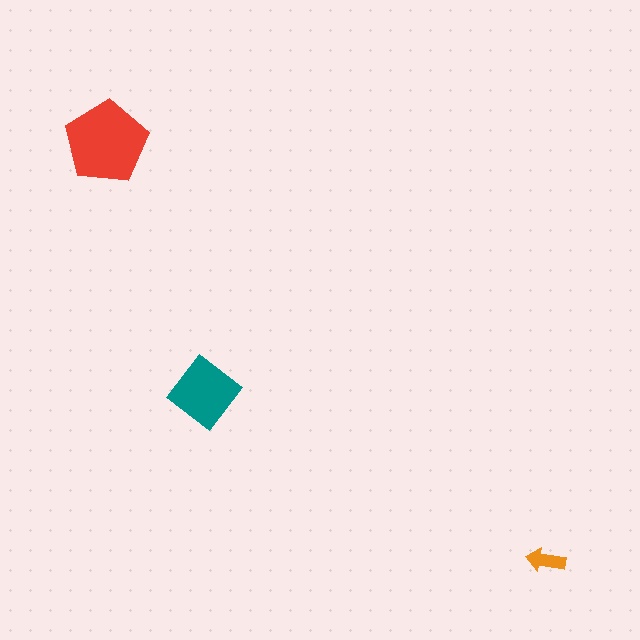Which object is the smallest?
The orange arrow.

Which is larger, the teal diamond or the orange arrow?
The teal diamond.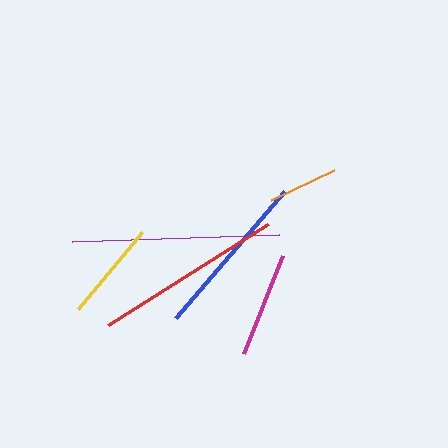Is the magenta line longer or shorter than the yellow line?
The magenta line is longer than the yellow line.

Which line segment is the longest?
The purple line is the longest at approximately 207 pixels.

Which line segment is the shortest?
The orange line is the shortest at approximately 69 pixels.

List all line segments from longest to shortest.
From longest to shortest: purple, red, blue, magenta, yellow, orange.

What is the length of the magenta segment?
The magenta segment is approximately 106 pixels long.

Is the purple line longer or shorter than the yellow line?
The purple line is longer than the yellow line.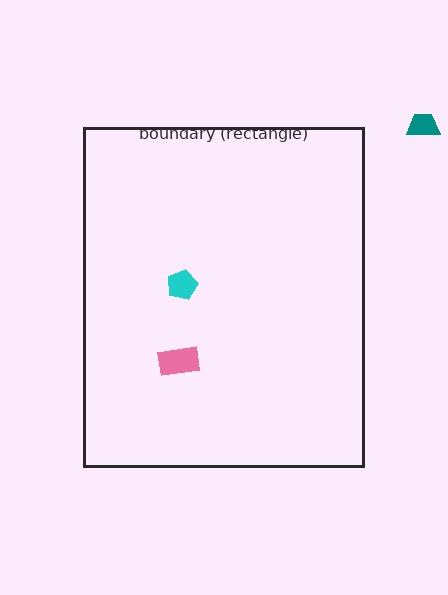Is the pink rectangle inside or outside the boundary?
Inside.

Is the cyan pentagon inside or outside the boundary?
Inside.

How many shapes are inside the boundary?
2 inside, 1 outside.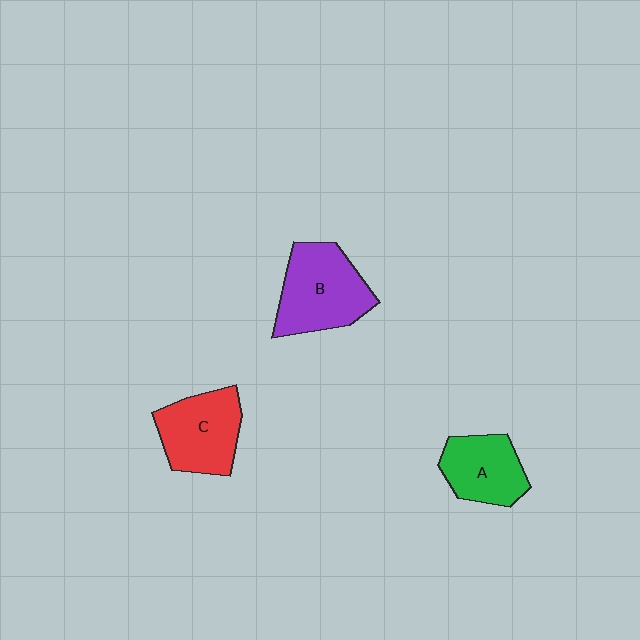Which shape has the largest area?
Shape B (purple).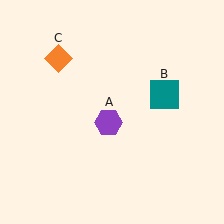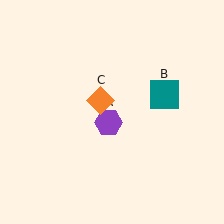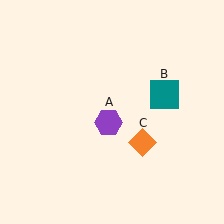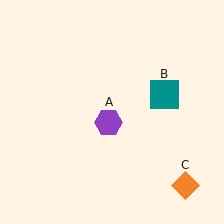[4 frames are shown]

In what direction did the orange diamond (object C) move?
The orange diamond (object C) moved down and to the right.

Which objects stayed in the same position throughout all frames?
Purple hexagon (object A) and teal square (object B) remained stationary.